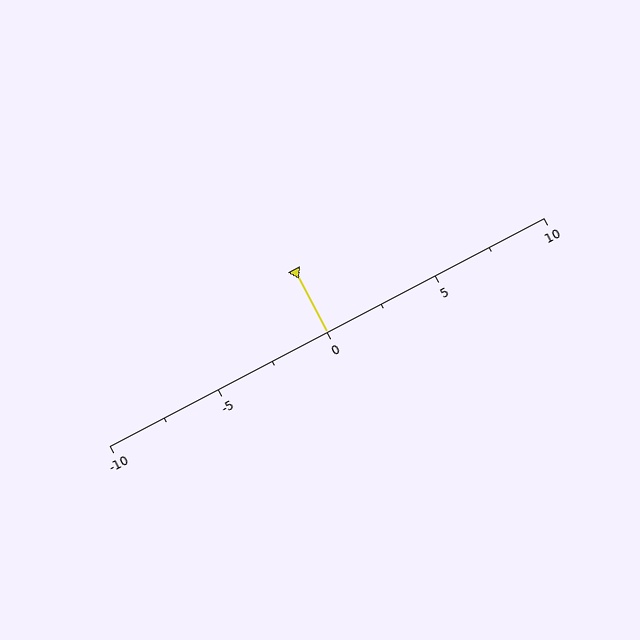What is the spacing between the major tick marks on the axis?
The major ticks are spaced 5 apart.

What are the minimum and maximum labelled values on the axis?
The axis runs from -10 to 10.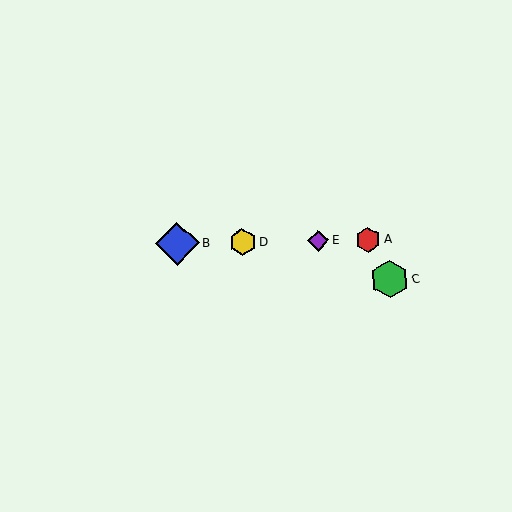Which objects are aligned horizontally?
Objects A, B, D, E are aligned horizontally.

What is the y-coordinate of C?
Object C is at y≈279.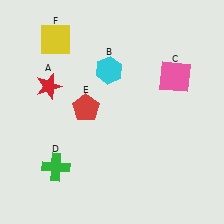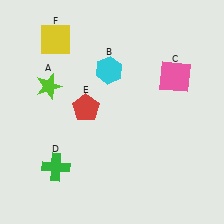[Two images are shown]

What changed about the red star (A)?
In Image 1, A is red. In Image 2, it changed to lime.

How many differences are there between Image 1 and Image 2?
There is 1 difference between the two images.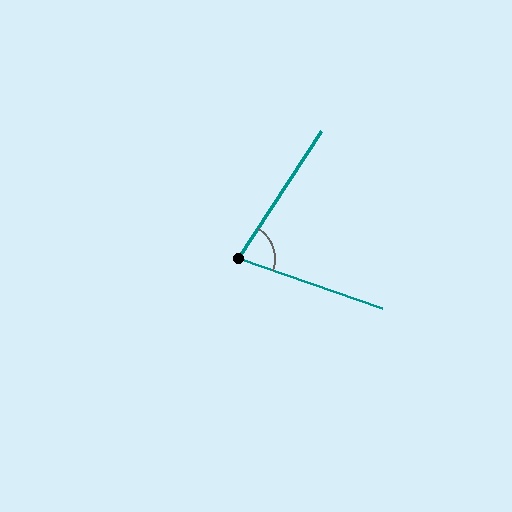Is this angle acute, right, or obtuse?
It is acute.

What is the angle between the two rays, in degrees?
Approximately 76 degrees.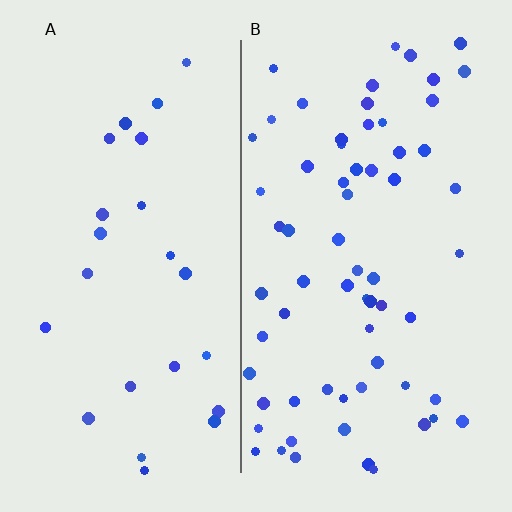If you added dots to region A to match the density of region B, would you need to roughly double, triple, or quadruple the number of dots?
Approximately triple.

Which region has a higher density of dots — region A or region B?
B (the right).